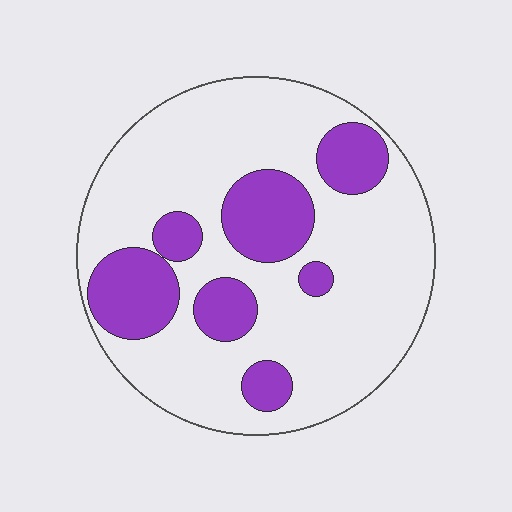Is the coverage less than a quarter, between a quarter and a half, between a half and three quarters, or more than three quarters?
Between a quarter and a half.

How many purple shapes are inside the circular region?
7.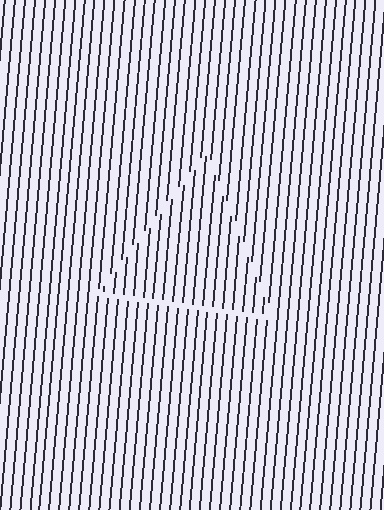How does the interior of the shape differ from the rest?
The interior of the shape contains the same grating, shifted by half a period — the contour is defined by the phase discontinuity where line-ends from the inner and outer gratings abut.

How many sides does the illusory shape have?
3 sides — the line-ends trace a triangle.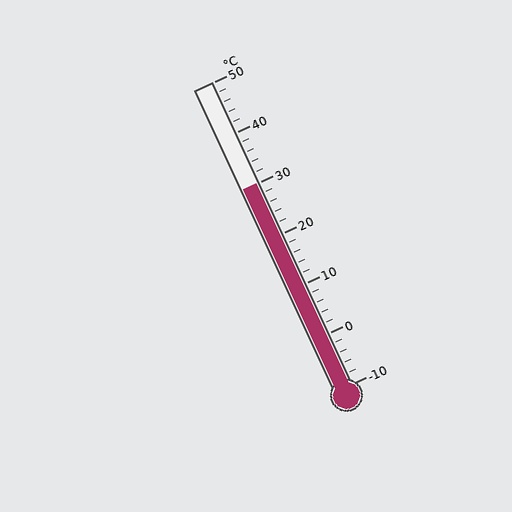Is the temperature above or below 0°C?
The temperature is above 0°C.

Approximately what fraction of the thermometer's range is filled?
The thermometer is filled to approximately 65% of its range.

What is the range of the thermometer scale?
The thermometer scale ranges from -10°C to 50°C.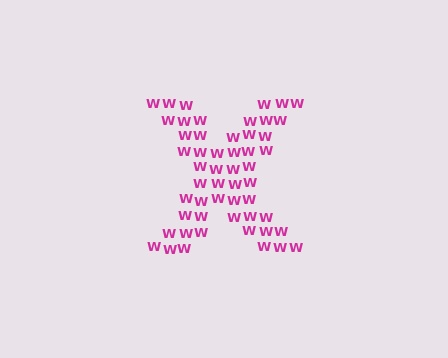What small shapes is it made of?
It is made of small letter W's.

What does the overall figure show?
The overall figure shows the letter X.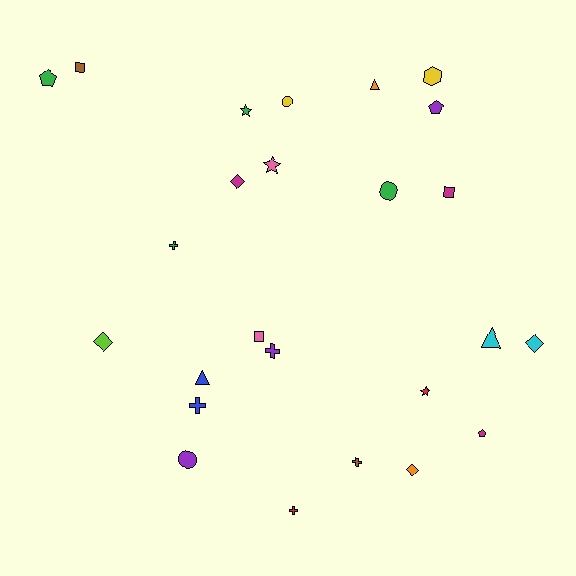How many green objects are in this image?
There are 4 green objects.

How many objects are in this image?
There are 25 objects.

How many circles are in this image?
There are 3 circles.